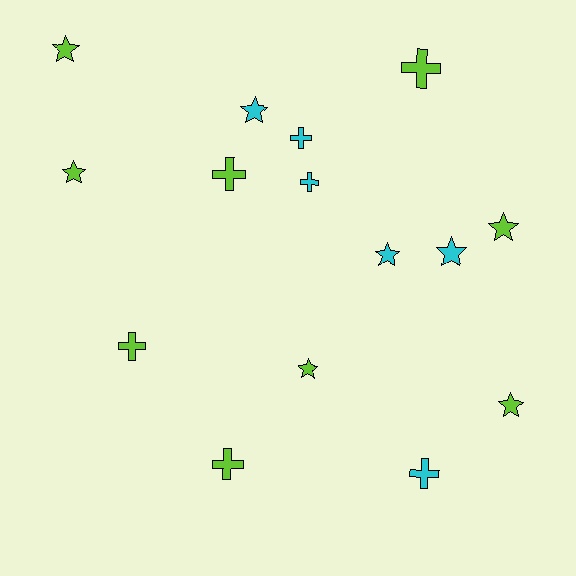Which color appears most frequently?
Lime, with 9 objects.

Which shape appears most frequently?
Star, with 8 objects.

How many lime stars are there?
There are 5 lime stars.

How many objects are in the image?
There are 15 objects.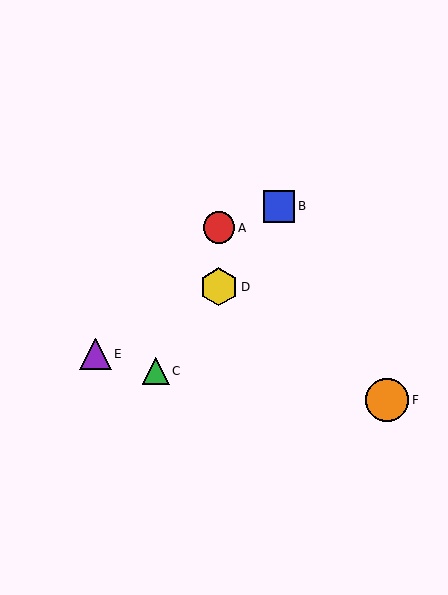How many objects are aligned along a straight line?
3 objects (B, C, D) are aligned along a straight line.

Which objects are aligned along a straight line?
Objects B, C, D are aligned along a straight line.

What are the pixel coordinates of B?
Object B is at (279, 206).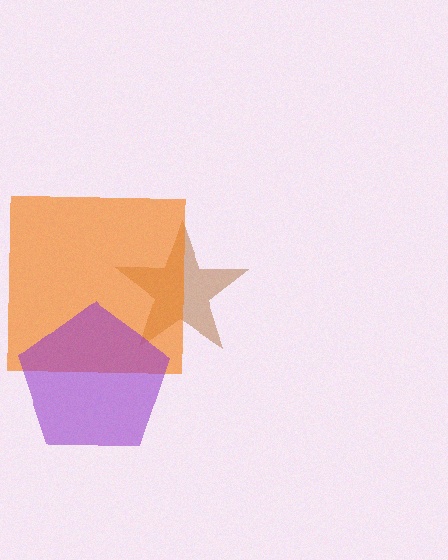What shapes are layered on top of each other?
The layered shapes are: a brown star, an orange square, a purple pentagon.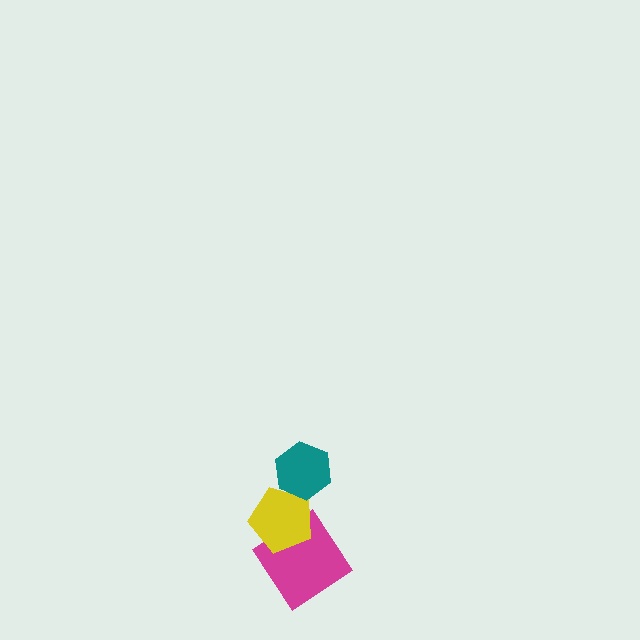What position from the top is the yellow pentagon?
The yellow pentagon is 2nd from the top.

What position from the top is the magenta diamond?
The magenta diamond is 3rd from the top.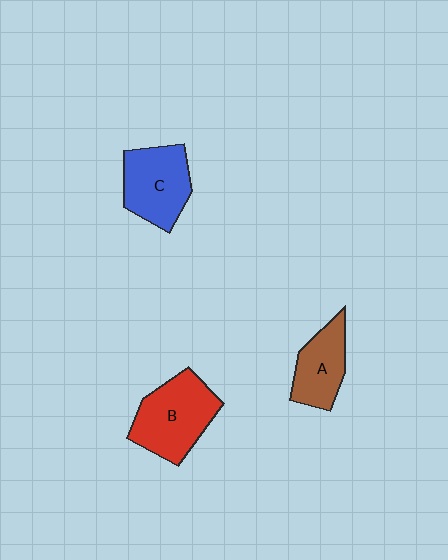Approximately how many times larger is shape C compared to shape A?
Approximately 1.3 times.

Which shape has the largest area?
Shape B (red).